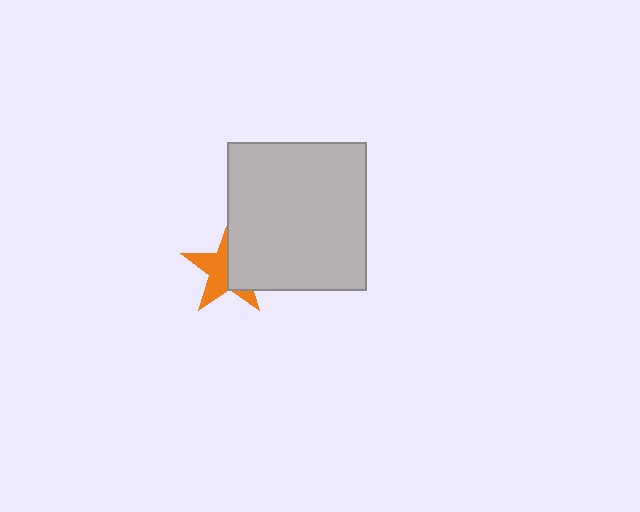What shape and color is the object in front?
The object in front is a light gray rectangle.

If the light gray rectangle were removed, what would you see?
You would see the complete orange star.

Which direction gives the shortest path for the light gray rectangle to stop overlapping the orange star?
Moving right gives the shortest separation.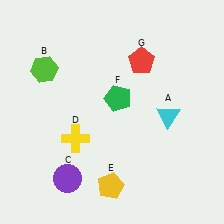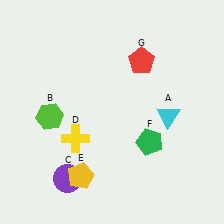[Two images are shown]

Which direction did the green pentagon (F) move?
The green pentagon (F) moved down.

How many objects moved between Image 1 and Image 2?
3 objects moved between the two images.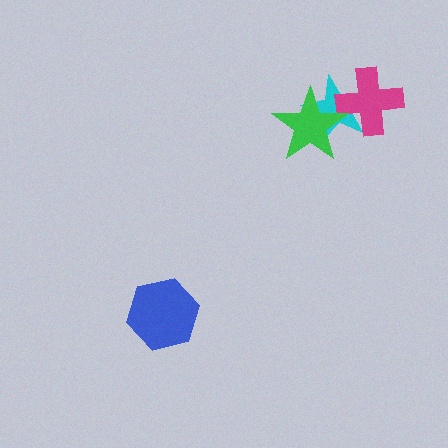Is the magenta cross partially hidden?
Yes, it is partially covered by another shape.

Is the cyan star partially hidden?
Yes, it is partially covered by another shape.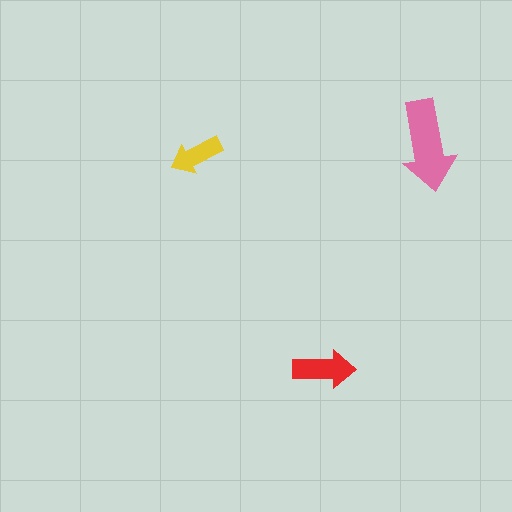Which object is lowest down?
The red arrow is bottommost.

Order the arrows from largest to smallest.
the pink one, the red one, the yellow one.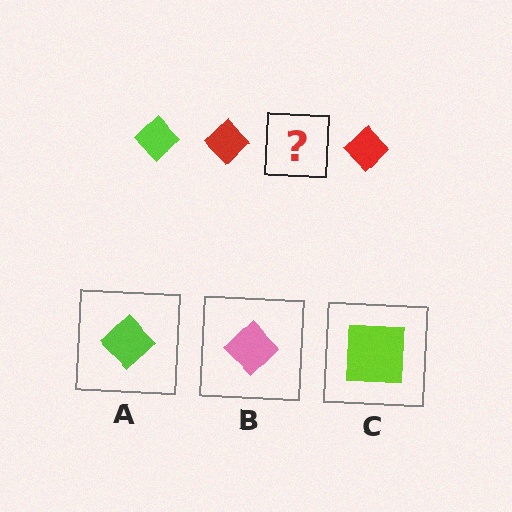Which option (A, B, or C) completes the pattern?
A.